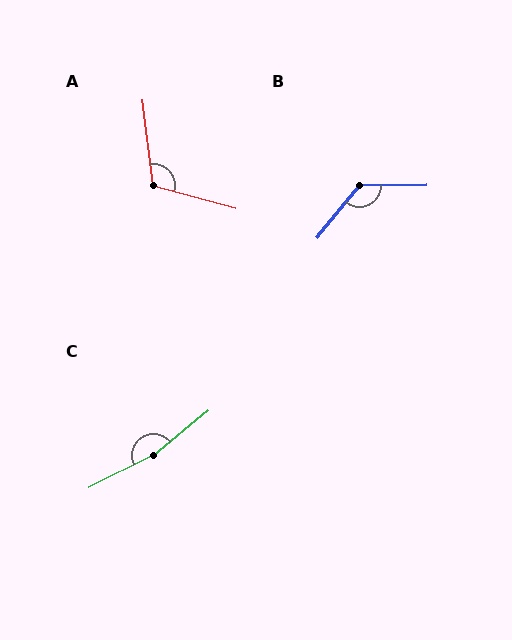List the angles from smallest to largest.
A (112°), B (129°), C (168°).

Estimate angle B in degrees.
Approximately 129 degrees.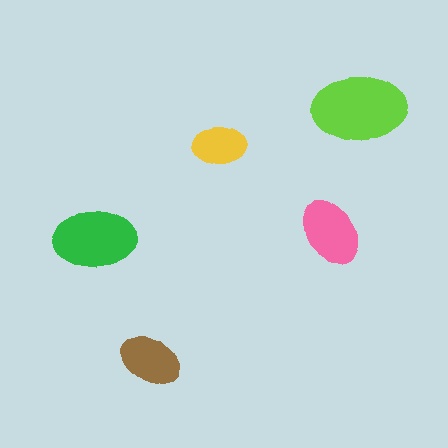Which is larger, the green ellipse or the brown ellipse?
The green one.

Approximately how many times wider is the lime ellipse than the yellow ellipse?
About 2 times wider.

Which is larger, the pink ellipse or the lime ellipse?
The lime one.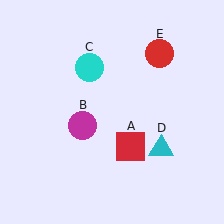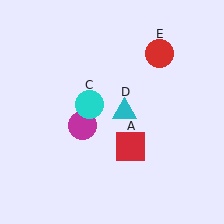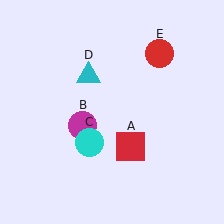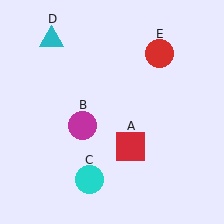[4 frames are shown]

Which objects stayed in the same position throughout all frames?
Red square (object A) and magenta circle (object B) and red circle (object E) remained stationary.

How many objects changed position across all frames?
2 objects changed position: cyan circle (object C), cyan triangle (object D).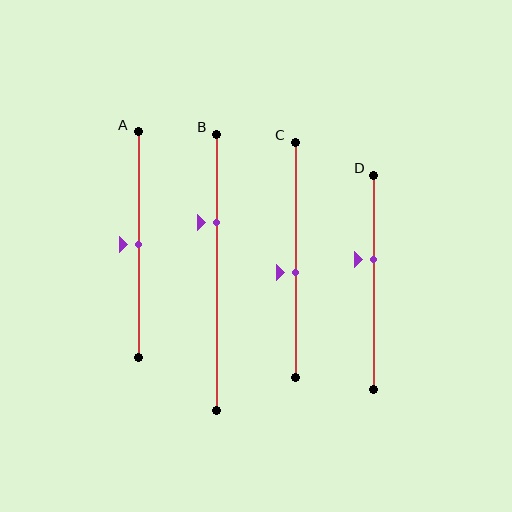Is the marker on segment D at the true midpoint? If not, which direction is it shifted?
No, the marker on segment D is shifted upward by about 11% of the segment length.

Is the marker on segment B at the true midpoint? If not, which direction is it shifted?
No, the marker on segment B is shifted upward by about 18% of the segment length.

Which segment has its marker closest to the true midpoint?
Segment A has its marker closest to the true midpoint.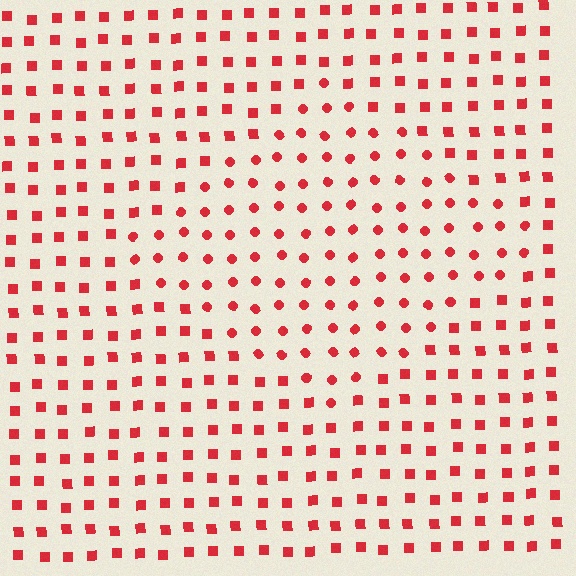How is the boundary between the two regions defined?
The boundary is defined by a change in element shape: circles inside vs. squares outside. All elements share the same color and spacing.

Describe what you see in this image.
The image is filled with small red elements arranged in a uniform grid. A diamond-shaped region contains circles, while the surrounding area contains squares. The boundary is defined purely by the change in element shape.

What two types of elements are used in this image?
The image uses circles inside the diamond region and squares outside it.